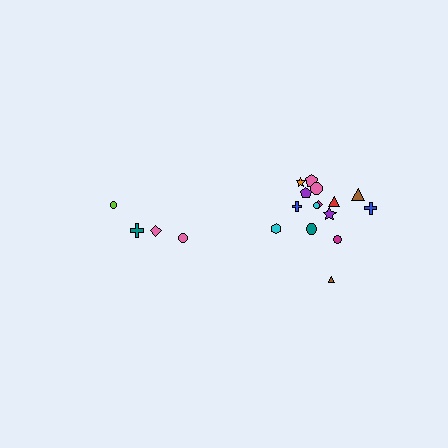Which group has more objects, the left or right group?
The right group.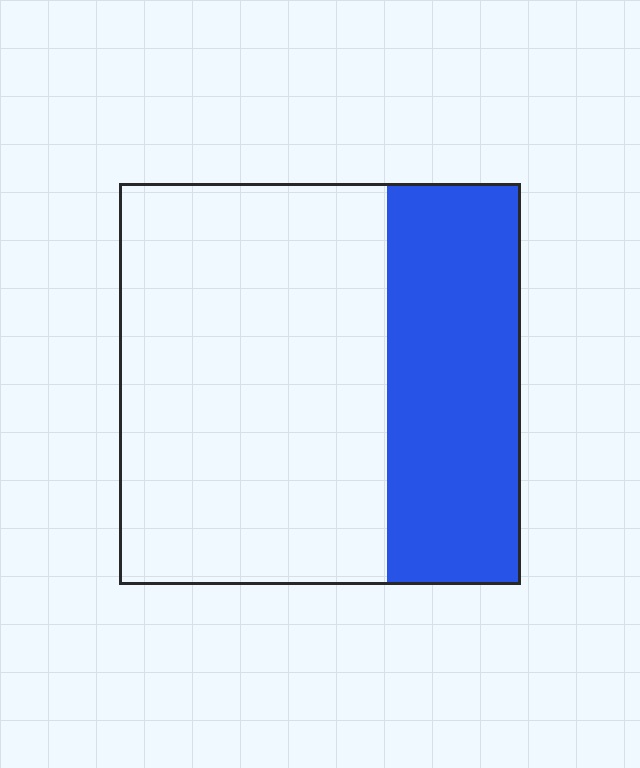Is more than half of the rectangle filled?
No.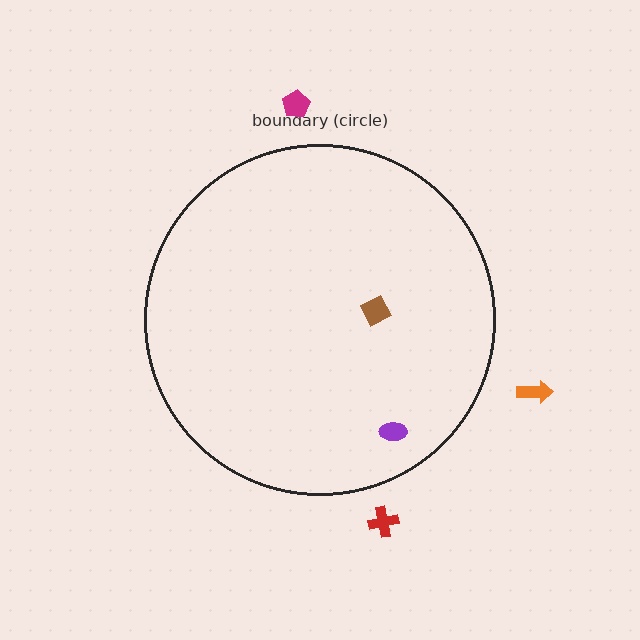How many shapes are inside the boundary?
2 inside, 3 outside.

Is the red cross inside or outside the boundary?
Outside.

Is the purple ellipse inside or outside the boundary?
Inside.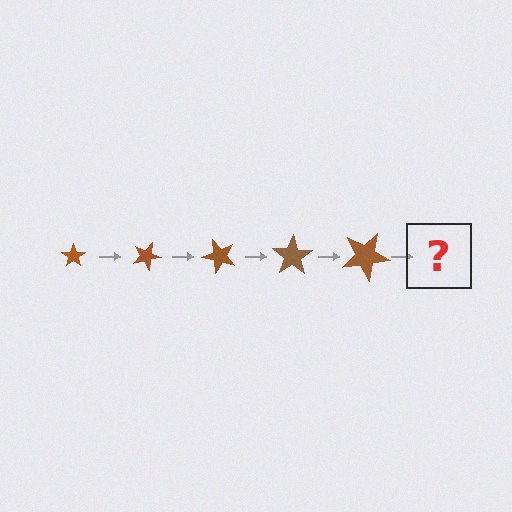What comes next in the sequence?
The next element should be a star, larger than the previous one and rotated 125 degrees from the start.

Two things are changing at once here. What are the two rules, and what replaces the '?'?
The two rules are that the star grows larger each step and it rotates 25 degrees each step. The '?' should be a star, larger than the previous one and rotated 125 degrees from the start.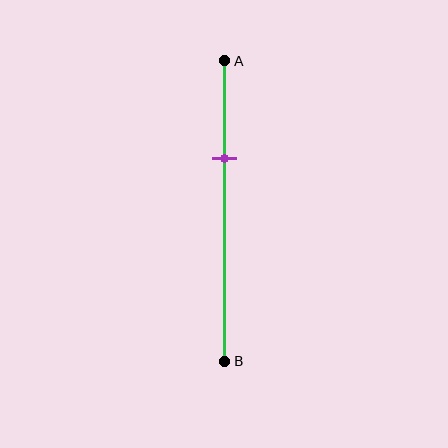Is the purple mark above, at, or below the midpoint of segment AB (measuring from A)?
The purple mark is above the midpoint of segment AB.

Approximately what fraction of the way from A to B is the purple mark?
The purple mark is approximately 30% of the way from A to B.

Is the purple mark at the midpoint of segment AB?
No, the mark is at about 30% from A, not at the 50% midpoint.